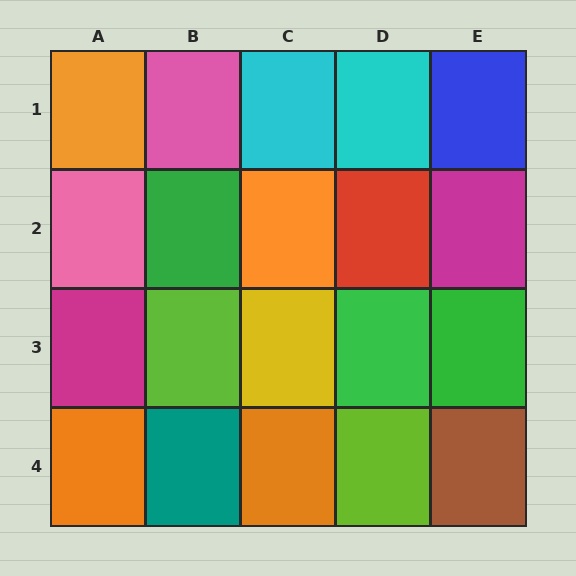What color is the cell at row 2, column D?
Red.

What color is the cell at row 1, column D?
Cyan.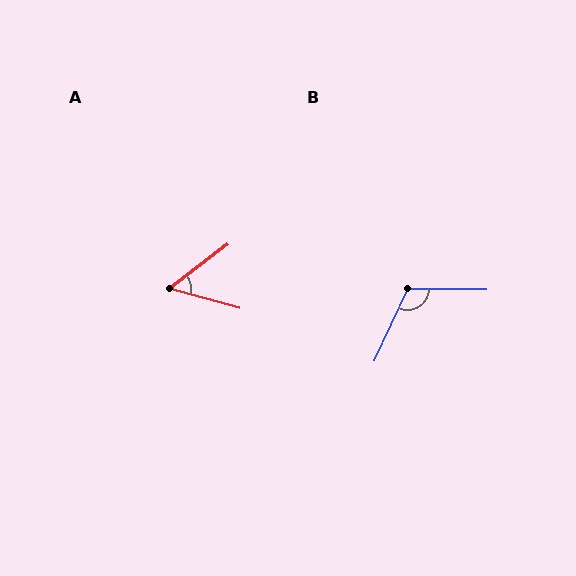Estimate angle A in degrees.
Approximately 53 degrees.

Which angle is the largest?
B, at approximately 114 degrees.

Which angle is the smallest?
A, at approximately 53 degrees.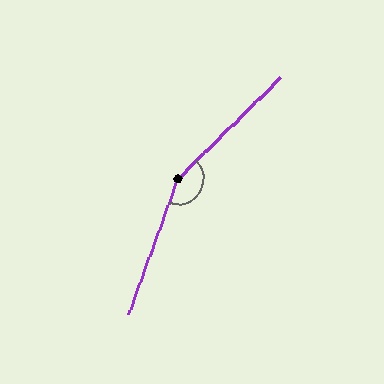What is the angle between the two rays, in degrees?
Approximately 155 degrees.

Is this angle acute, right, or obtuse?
It is obtuse.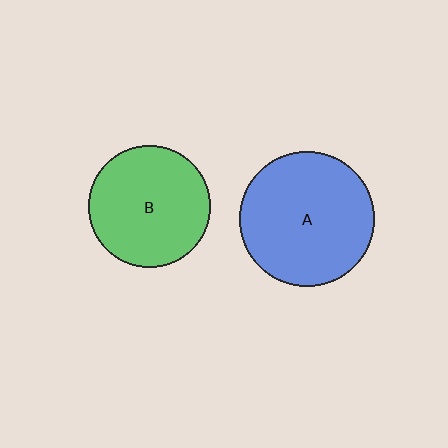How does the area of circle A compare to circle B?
Approximately 1.2 times.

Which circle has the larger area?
Circle A (blue).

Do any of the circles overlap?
No, none of the circles overlap.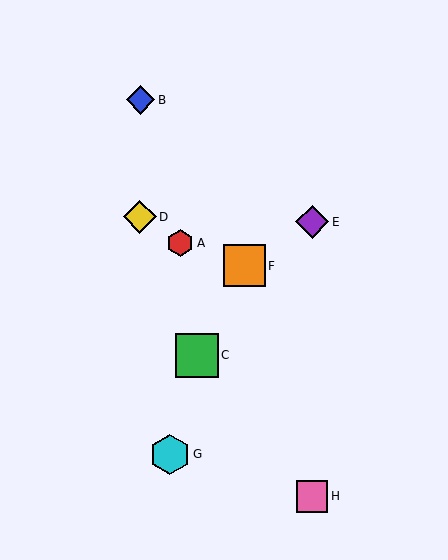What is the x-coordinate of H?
Object H is at x≈312.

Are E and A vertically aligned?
No, E is at x≈312 and A is at x≈180.